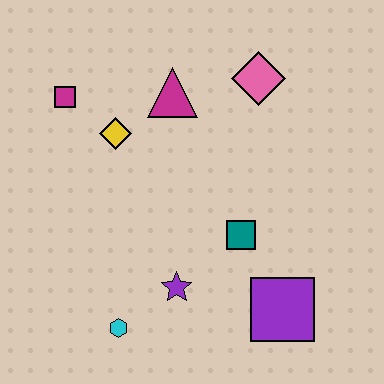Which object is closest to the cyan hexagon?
The purple star is closest to the cyan hexagon.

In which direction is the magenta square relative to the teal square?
The magenta square is to the left of the teal square.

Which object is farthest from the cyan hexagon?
The pink diamond is farthest from the cyan hexagon.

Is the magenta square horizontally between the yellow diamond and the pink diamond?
No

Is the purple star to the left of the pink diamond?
Yes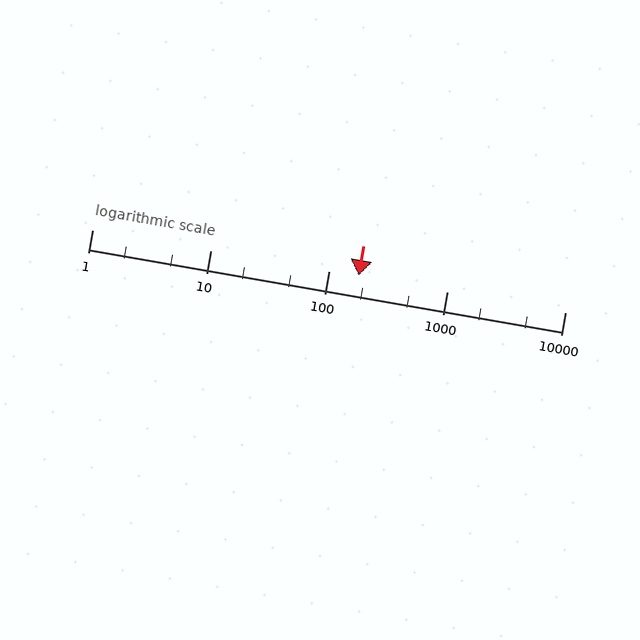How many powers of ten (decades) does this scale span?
The scale spans 4 decades, from 1 to 10000.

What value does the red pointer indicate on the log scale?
The pointer indicates approximately 180.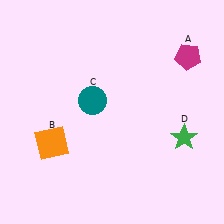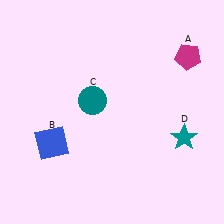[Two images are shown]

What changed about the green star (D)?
In Image 1, D is green. In Image 2, it changed to teal.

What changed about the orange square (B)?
In Image 1, B is orange. In Image 2, it changed to blue.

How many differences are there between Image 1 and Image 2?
There are 2 differences between the two images.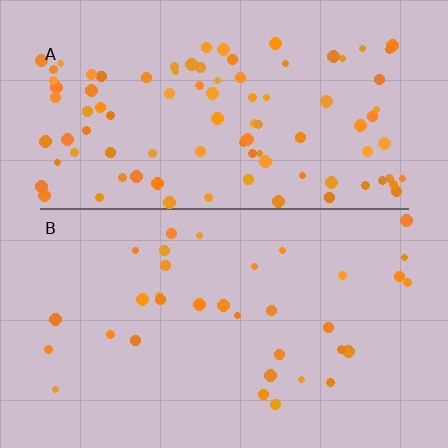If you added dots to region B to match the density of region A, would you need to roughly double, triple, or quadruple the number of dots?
Approximately triple.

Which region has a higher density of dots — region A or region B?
A (the top).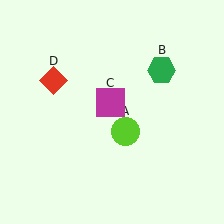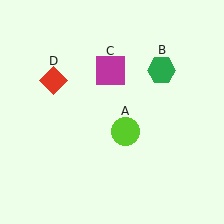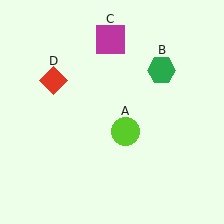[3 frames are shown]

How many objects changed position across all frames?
1 object changed position: magenta square (object C).